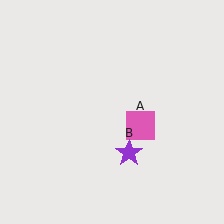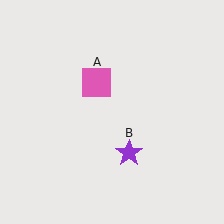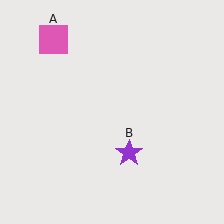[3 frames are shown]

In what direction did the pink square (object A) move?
The pink square (object A) moved up and to the left.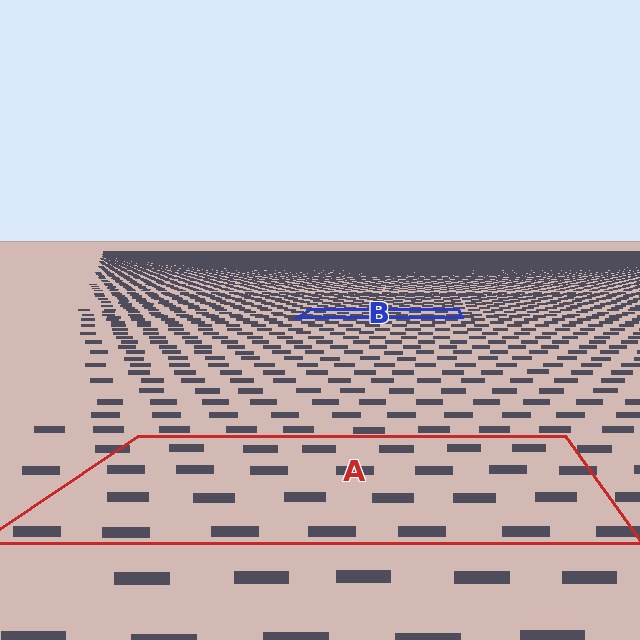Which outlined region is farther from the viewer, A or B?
Region B is farther from the viewer — the texture elements inside it appear smaller and more densely packed.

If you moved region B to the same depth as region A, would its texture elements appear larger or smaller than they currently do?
They would appear larger. At a closer depth, the same texture elements are projected at a bigger on-screen size.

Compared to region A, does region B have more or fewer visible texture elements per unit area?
Region B has more texture elements per unit area — they are packed more densely because it is farther away.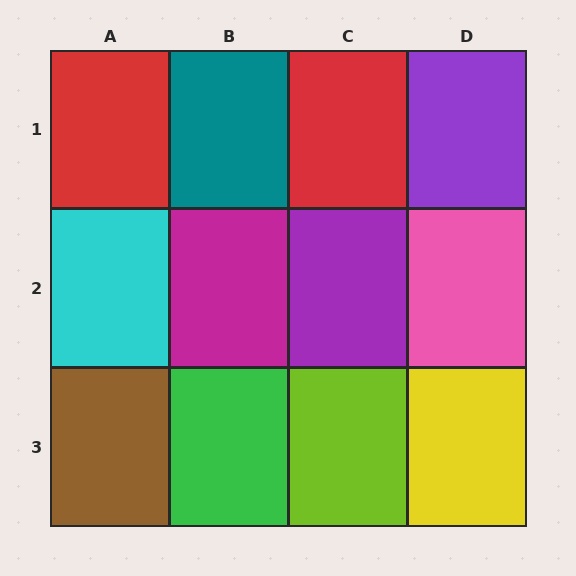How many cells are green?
1 cell is green.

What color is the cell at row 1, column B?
Teal.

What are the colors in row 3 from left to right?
Brown, green, lime, yellow.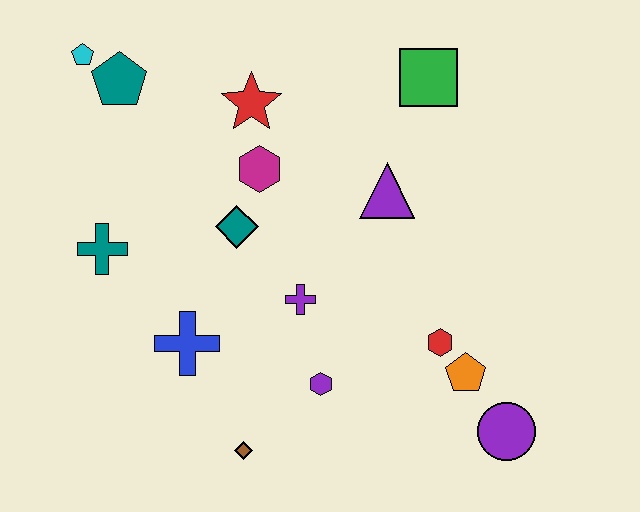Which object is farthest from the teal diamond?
The purple circle is farthest from the teal diamond.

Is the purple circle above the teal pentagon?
No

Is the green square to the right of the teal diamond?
Yes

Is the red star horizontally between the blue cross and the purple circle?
Yes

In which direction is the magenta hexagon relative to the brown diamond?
The magenta hexagon is above the brown diamond.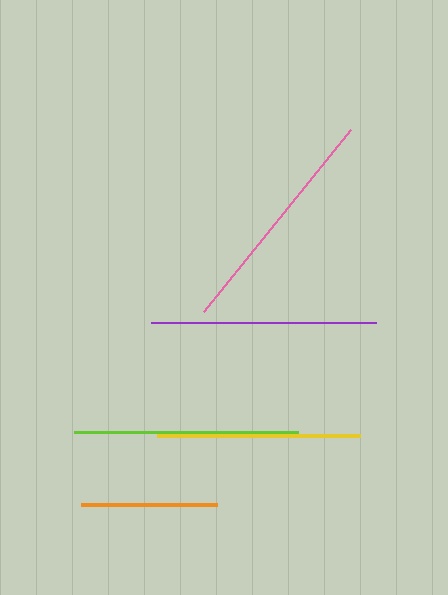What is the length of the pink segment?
The pink segment is approximately 234 pixels long.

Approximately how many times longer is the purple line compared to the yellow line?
The purple line is approximately 1.1 times the length of the yellow line.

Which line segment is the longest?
The pink line is the longest at approximately 234 pixels.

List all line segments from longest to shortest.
From longest to shortest: pink, purple, lime, yellow, orange.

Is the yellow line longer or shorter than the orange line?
The yellow line is longer than the orange line.